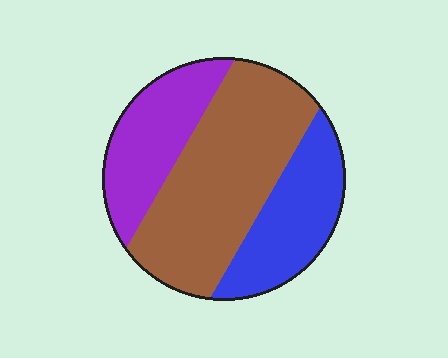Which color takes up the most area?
Brown, at roughly 50%.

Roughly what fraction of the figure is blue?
Blue takes up about one quarter (1/4) of the figure.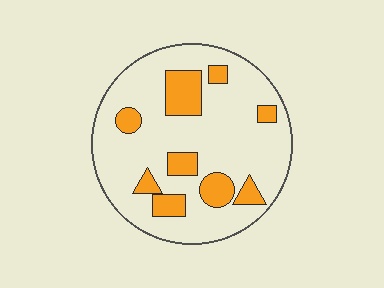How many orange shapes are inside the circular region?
9.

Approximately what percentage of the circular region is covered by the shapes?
Approximately 20%.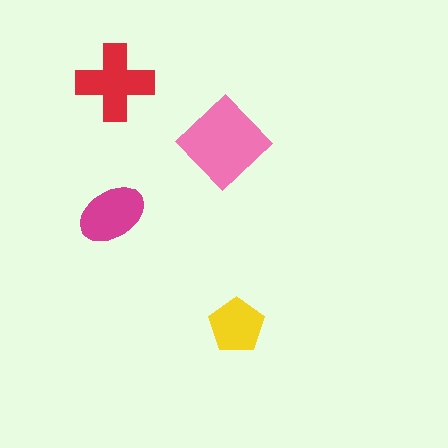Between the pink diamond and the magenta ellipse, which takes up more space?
The pink diamond.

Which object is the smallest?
The yellow pentagon.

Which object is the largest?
The pink diamond.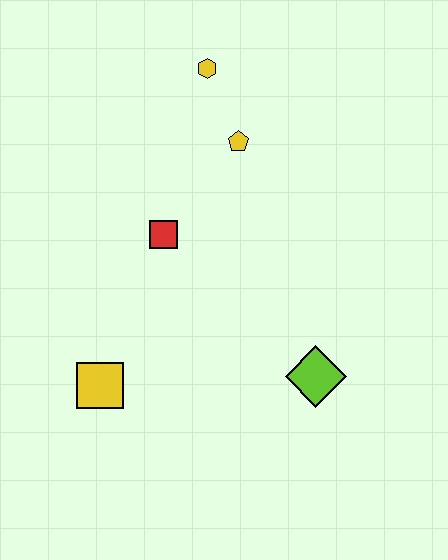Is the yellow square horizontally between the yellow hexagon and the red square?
No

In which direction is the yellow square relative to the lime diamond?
The yellow square is to the left of the lime diamond.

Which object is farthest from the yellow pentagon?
The yellow square is farthest from the yellow pentagon.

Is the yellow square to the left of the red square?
Yes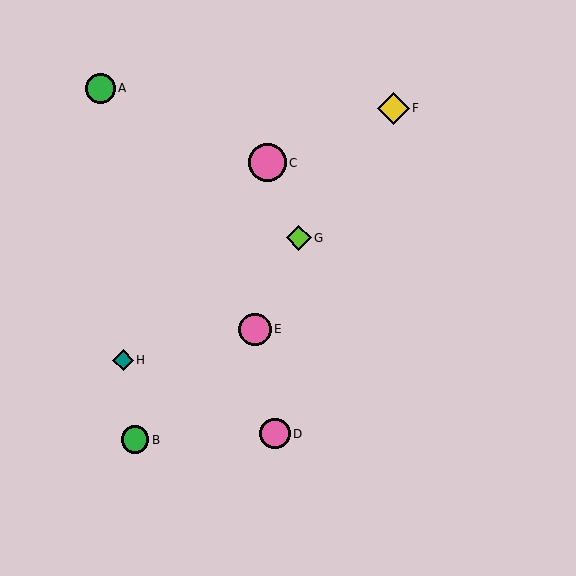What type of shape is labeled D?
Shape D is a pink circle.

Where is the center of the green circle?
The center of the green circle is at (100, 88).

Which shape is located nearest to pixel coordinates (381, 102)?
The yellow diamond (labeled F) at (394, 108) is nearest to that location.